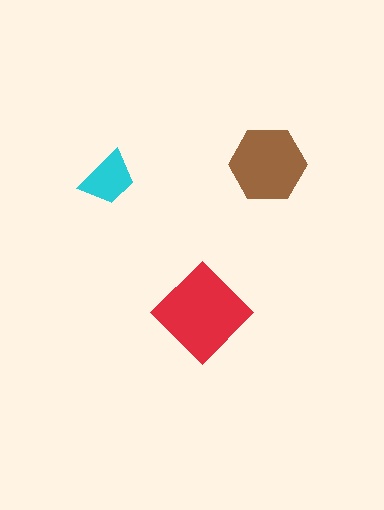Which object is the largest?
The red diamond.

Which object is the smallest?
The cyan trapezoid.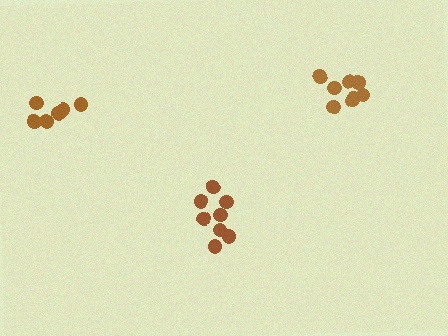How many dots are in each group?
Group 1: 8 dots, Group 2: 8 dots, Group 3: 6 dots (22 total).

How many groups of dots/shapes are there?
There are 3 groups.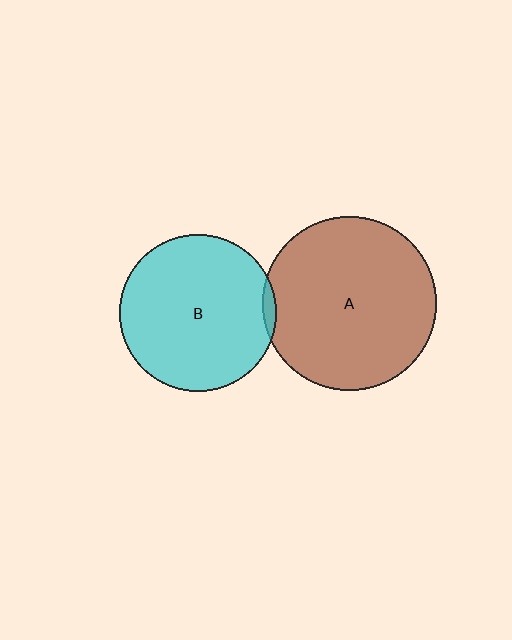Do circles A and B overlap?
Yes.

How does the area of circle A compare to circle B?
Approximately 1.2 times.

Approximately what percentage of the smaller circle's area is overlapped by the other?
Approximately 5%.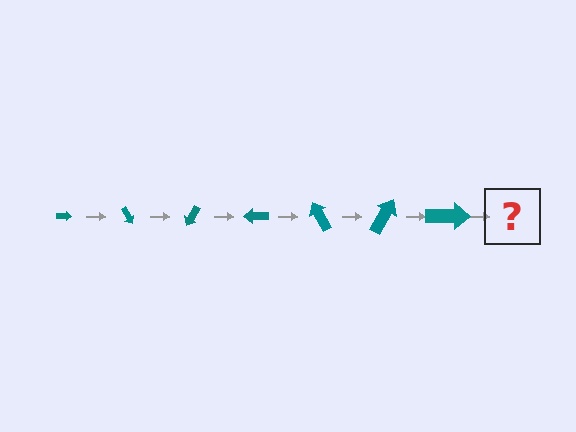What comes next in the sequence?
The next element should be an arrow, larger than the previous one and rotated 420 degrees from the start.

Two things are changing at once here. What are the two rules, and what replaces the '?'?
The two rules are that the arrow grows larger each step and it rotates 60 degrees each step. The '?' should be an arrow, larger than the previous one and rotated 420 degrees from the start.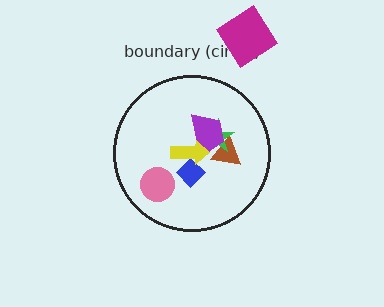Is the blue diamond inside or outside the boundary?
Inside.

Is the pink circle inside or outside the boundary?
Inside.